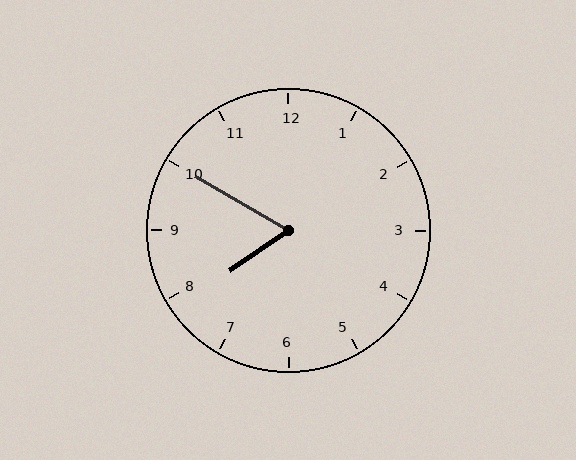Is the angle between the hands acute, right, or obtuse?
It is acute.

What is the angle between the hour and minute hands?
Approximately 65 degrees.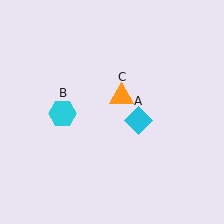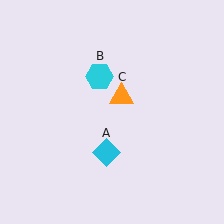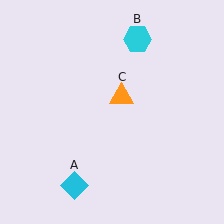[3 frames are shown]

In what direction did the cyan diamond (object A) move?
The cyan diamond (object A) moved down and to the left.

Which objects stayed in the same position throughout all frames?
Orange triangle (object C) remained stationary.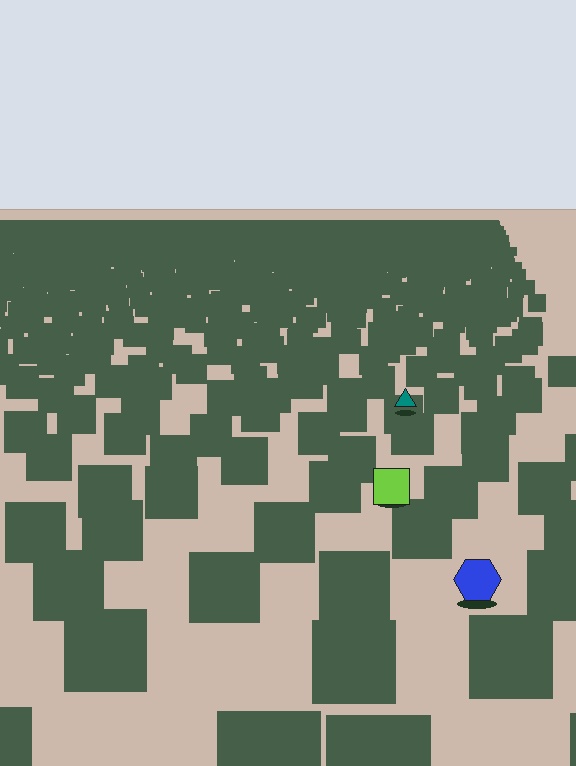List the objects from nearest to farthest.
From nearest to farthest: the blue hexagon, the lime square, the teal triangle.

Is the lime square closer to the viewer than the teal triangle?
Yes. The lime square is closer — you can tell from the texture gradient: the ground texture is coarser near it.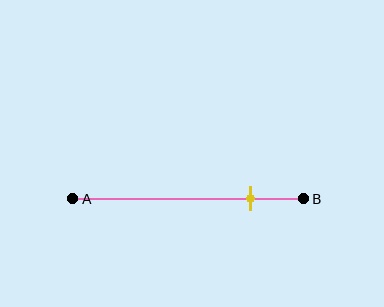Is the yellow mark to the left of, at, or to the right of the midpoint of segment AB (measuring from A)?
The yellow mark is to the right of the midpoint of segment AB.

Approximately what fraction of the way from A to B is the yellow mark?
The yellow mark is approximately 75% of the way from A to B.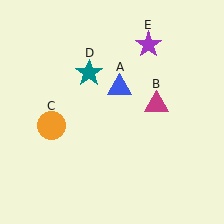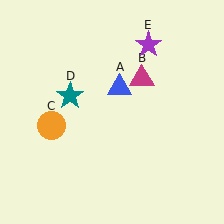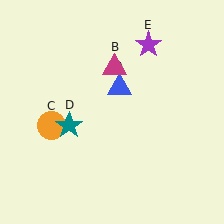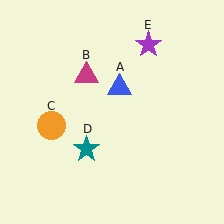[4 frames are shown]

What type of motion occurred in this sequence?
The magenta triangle (object B), teal star (object D) rotated counterclockwise around the center of the scene.